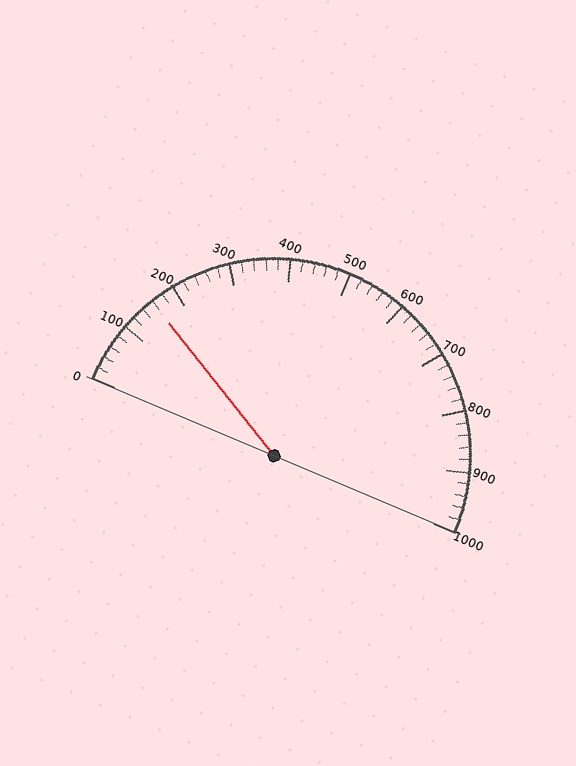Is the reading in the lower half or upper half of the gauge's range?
The reading is in the lower half of the range (0 to 1000).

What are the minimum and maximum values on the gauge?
The gauge ranges from 0 to 1000.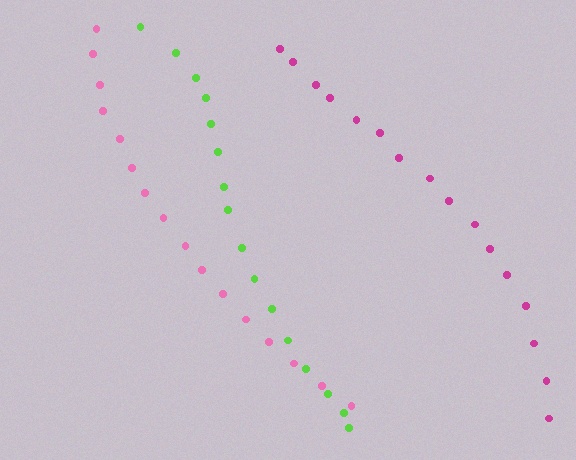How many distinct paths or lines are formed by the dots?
There are 3 distinct paths.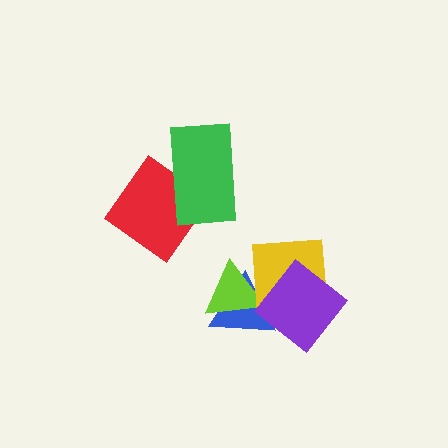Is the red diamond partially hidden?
Yes, it is partially covered by another shape.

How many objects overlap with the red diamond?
1 object overlaps with the red diamond.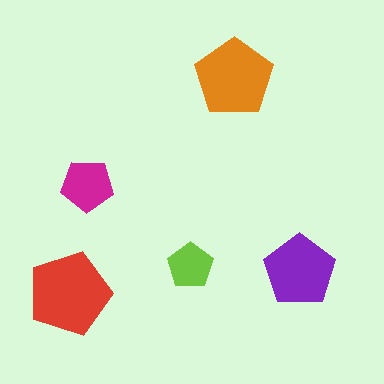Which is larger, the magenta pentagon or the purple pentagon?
The purple one.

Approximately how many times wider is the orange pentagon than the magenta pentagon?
About 1.5 times wider.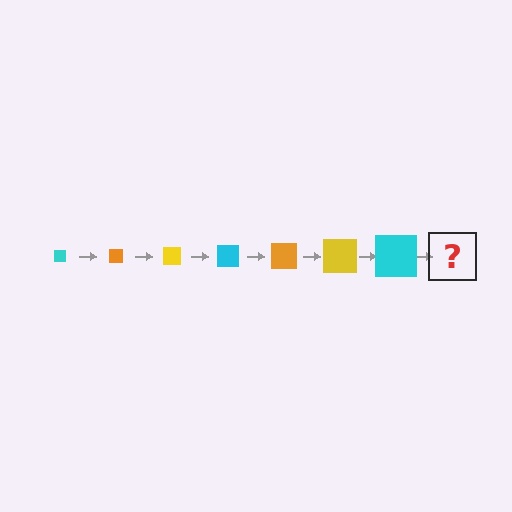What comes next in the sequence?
The next element should be an orange square, larger than the previous one.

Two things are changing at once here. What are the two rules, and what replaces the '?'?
The two rules are that the square grows larger each step and the color cycles through cyan, orange, and yellow. The '?' should be an orange square, larger than the previous one.